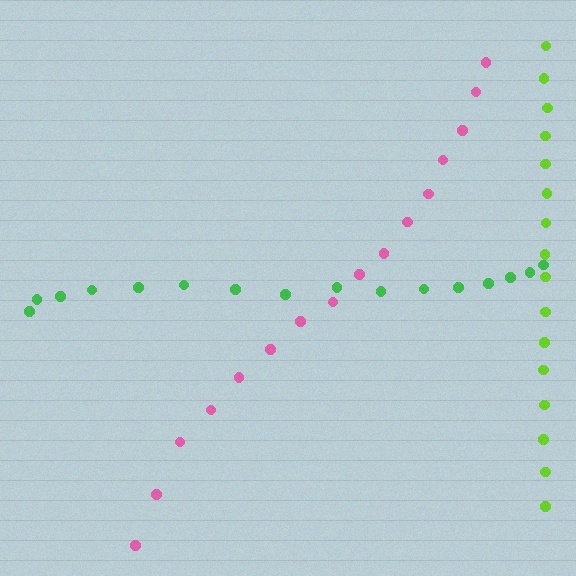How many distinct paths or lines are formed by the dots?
There are 3 distinct paths.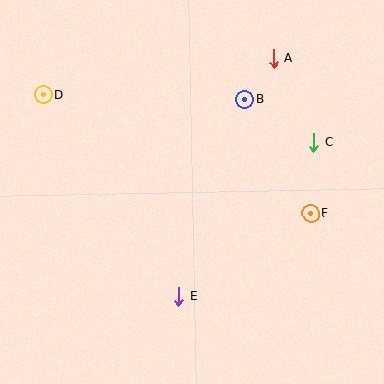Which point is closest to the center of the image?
Point E at (179, 297) is closest to the center.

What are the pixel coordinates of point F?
Point F is at (311, 214).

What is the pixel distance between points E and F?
The distance between E and F is 156 pixels.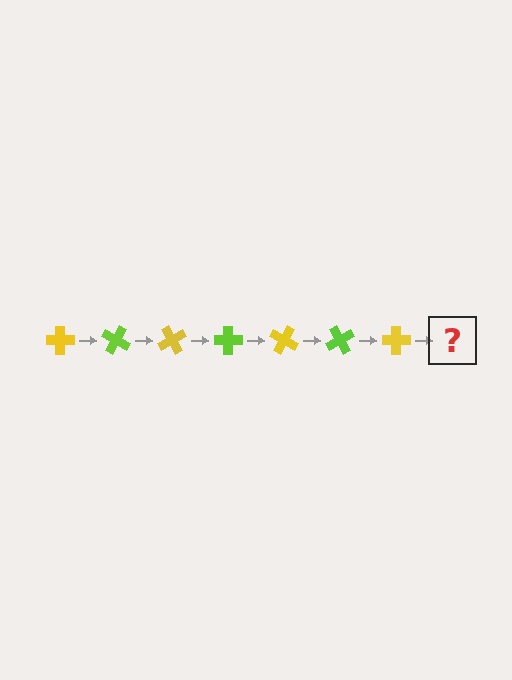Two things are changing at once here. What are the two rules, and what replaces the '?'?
The two rules are that it rotates 30 degrees each step and the color cycles through yellow and lime. The '?' should be a lime cross, rotated 210 degrees from the start.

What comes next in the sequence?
The next element should be a lime cross, rotated 210 degrees from the start.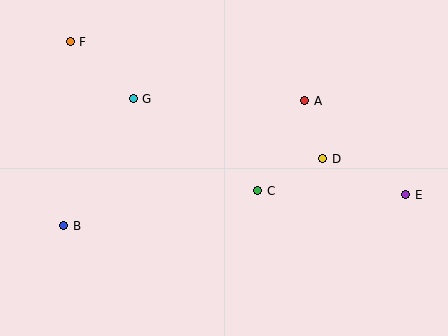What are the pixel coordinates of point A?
Point A is at (305, 101).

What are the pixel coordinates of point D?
Point D is at (323, 159).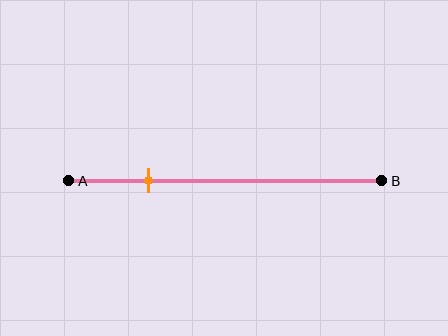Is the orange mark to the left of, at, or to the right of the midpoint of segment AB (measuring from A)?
The orange mark is to the left of the midpoint of segment AB.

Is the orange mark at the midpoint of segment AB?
No, the mark is at about 25% from A, not at the 50% midpoint.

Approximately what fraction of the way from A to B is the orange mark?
The orange mark is approximately 25% of the way from A to B.